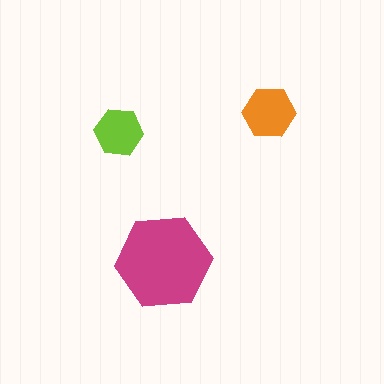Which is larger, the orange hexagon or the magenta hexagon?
The magenta one.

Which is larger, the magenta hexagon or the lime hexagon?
The magenta one.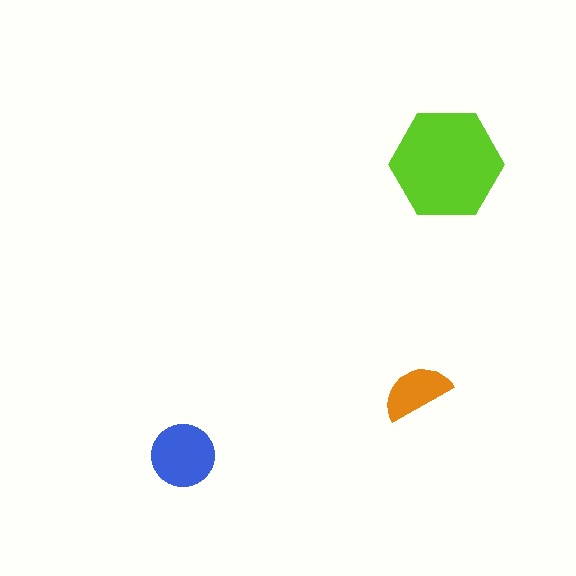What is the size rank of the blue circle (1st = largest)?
2nd.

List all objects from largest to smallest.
The lime hexagon, the blue circle, the orange semicircle.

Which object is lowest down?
The blue circle is bottommost.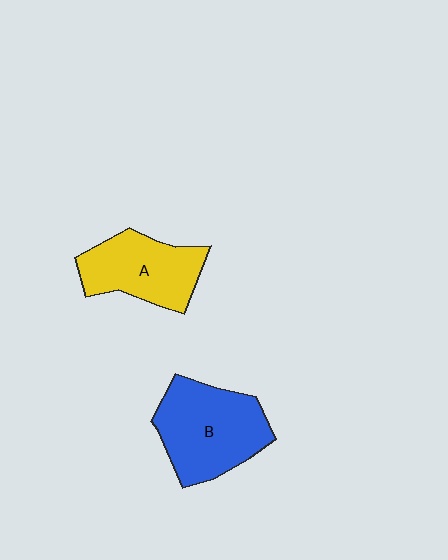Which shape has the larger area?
Shape B (blue).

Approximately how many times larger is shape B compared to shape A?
Approximately 1.2 times.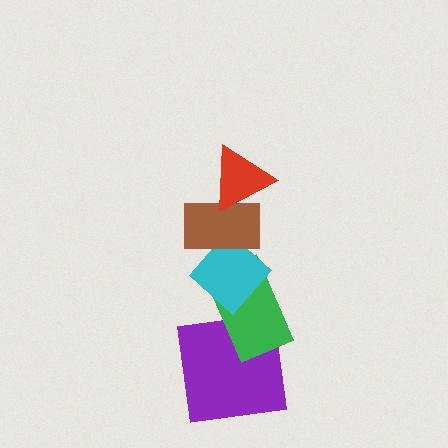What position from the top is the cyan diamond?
The cyan diamond is 3rd from the top.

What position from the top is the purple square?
The purple square is 5th from the top.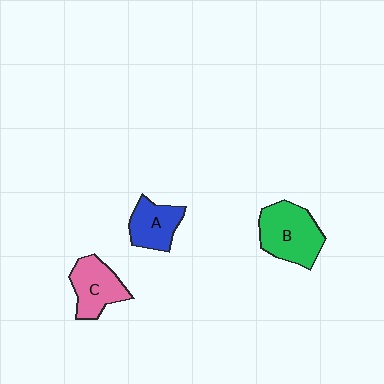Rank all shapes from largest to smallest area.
From largest to smallest: B (green), C (pink), A (blue).